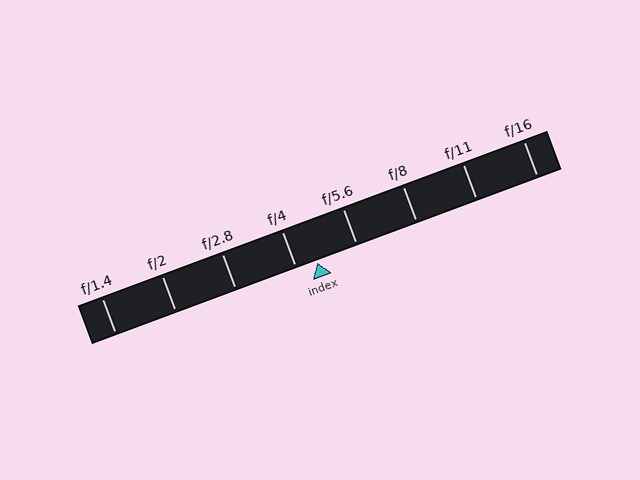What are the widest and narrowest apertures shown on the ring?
The widest aperture shown is f/1.4 and the narrowest is f/16.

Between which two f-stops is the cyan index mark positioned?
The index mark is between f/4 and f/5.6.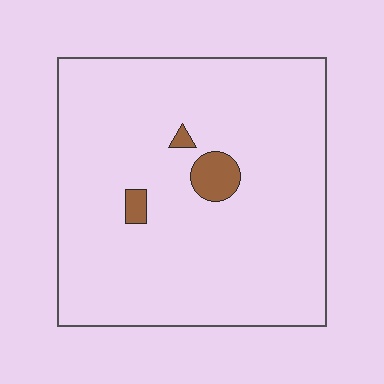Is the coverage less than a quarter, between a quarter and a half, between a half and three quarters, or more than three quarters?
Less than a quarter.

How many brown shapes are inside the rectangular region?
3.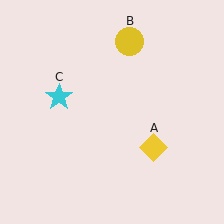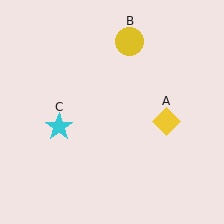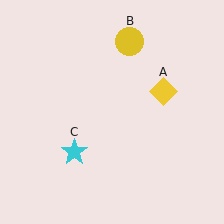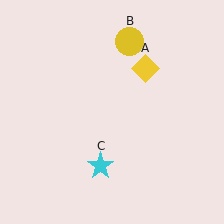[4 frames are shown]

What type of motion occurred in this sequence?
The yellow diamond (object A), cyan star (object C) rotated counterclockwise around the center of the scene.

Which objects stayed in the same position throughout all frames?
Yellow circle (object B) remained stationary.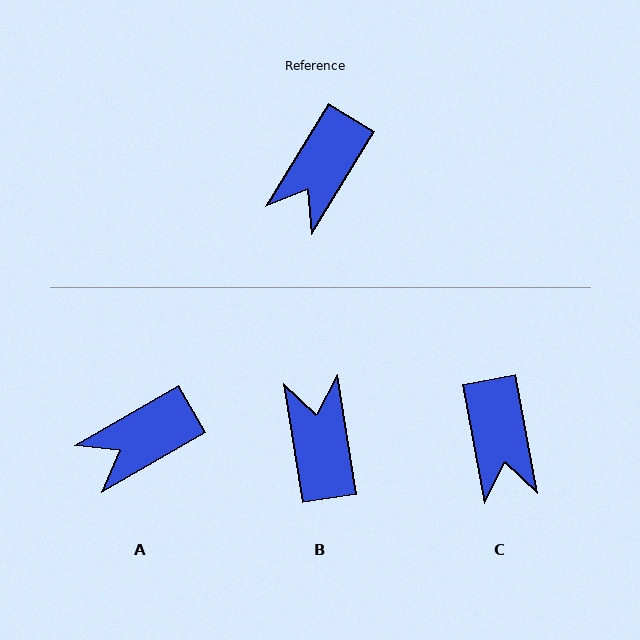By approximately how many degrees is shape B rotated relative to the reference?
Approximately 139 degrees clockwise.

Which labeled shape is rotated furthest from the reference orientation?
B, about 139 degrees away.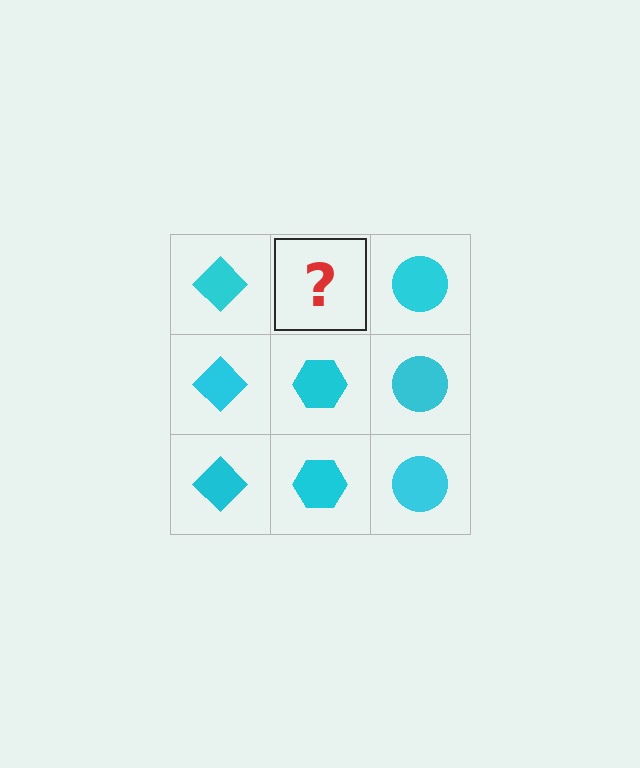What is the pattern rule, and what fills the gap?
The rule is that each column has a consistent shape. The gap should be filled with a cyan hexagon.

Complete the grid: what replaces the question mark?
The question mark should be replaced with a cyan hexagon.